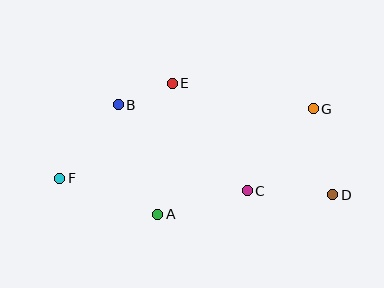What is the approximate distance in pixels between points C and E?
The distance between C and E is approximately 131 pixels.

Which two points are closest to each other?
Points B and E are closest to each other.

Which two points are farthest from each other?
Points D and F are farthest from each other.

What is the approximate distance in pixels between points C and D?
The distance between C and D is approximately 85 pixels.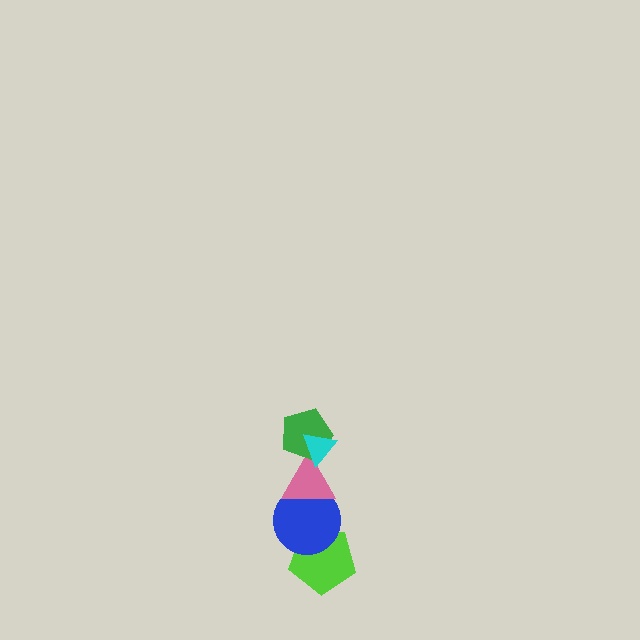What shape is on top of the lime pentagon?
The blue circle is on top of the lime pentagon.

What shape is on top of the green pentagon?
The cyan triangle is on top of the green pentagon.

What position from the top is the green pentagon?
The green pentagon is 2nd from the top.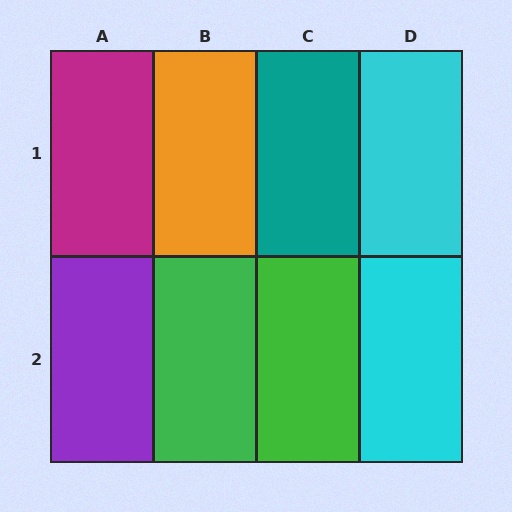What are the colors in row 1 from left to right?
Magenta, orange, teal, cyan.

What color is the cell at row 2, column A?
Purple.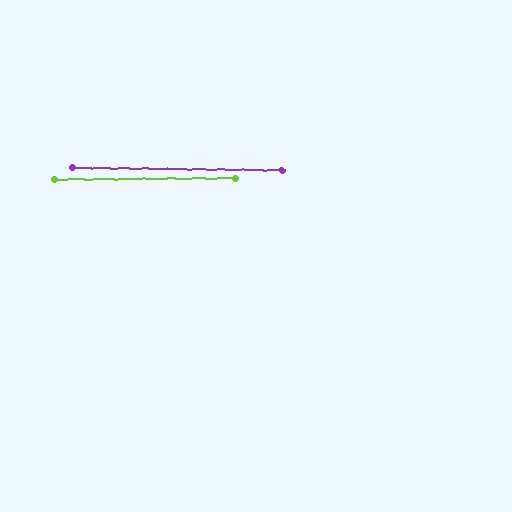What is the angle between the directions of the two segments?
Approximately 1 degree.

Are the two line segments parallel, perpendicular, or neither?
Parallel — their directions differ by only 1.4°.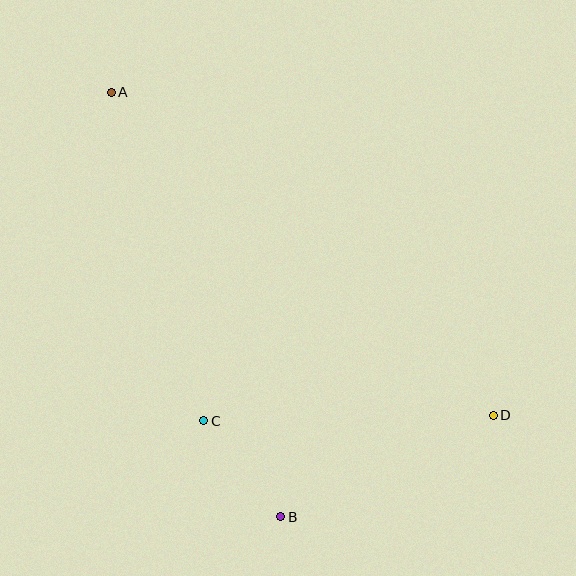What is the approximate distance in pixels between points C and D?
The distance between C and D is approximately 289 pixels.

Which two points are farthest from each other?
Points A and D are farthest from each other.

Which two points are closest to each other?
Points B and C are closest to each other.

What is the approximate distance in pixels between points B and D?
The distance between B and D is approximately 235 pixels.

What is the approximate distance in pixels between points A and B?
The distance between A and B is approximately 457 pixels.